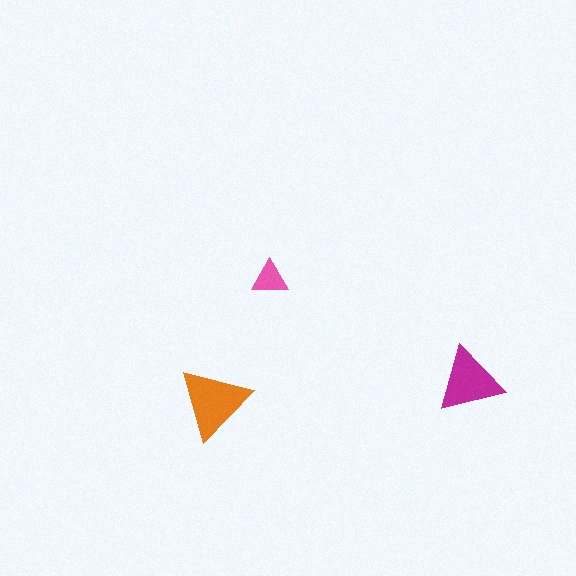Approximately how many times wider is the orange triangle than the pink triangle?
About 2 times wider.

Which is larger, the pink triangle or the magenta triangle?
The magenta one.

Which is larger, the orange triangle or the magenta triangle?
The orange one.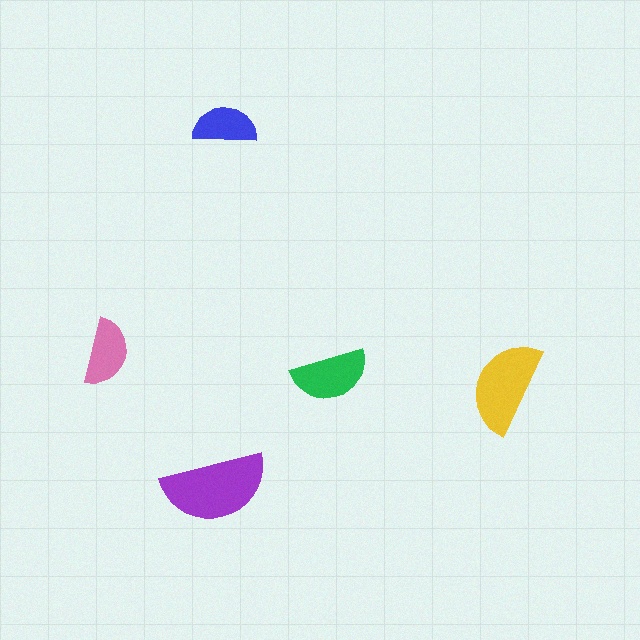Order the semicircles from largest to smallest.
the purple one, the yellow one, the green one, the pink one, the blue one.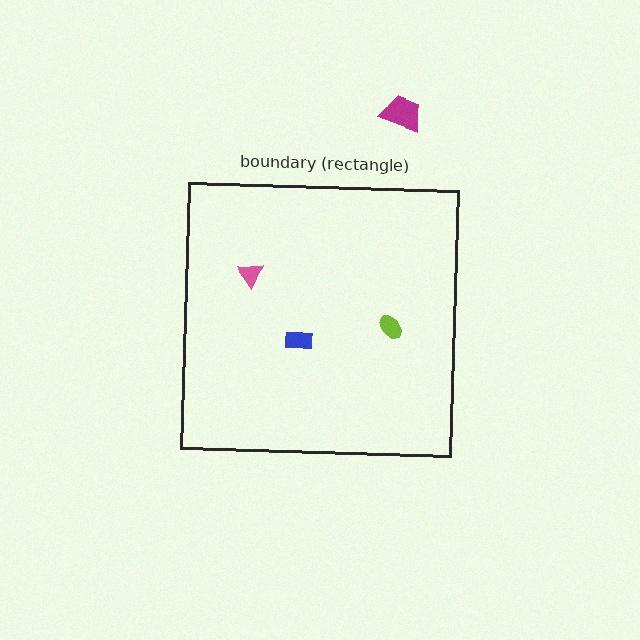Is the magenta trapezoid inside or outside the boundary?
Outside.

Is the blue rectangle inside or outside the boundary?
Inside.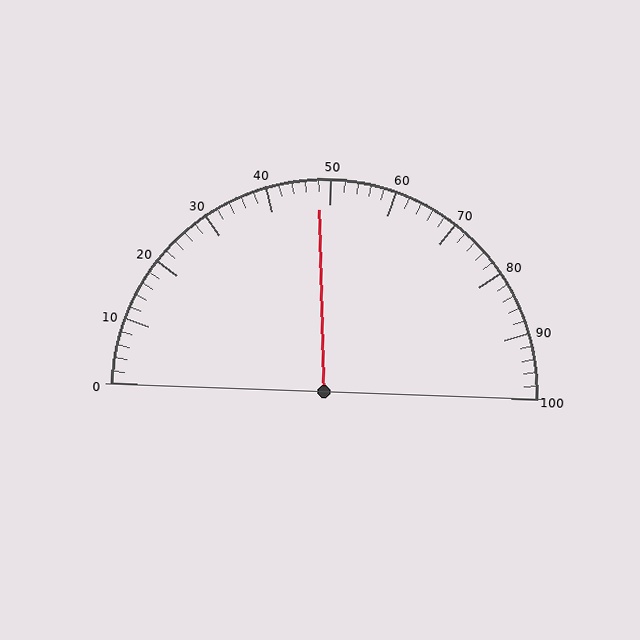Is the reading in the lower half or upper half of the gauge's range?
The reading is in the lower half of the range (0 to 100).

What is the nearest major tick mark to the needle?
The nearest major tick mark is 50.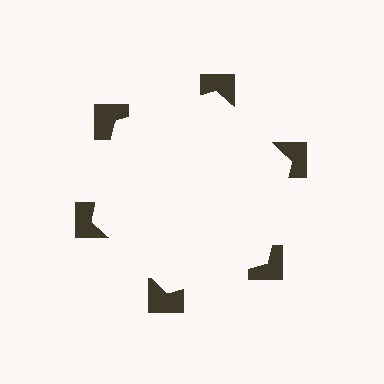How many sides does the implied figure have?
6 sides.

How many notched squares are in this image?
There are 6 — one at each vertex of the illusory hexagon.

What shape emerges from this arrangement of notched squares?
An illusory hexagon — its edges are inferred from the aligned wedge cuts in the notched squares, not physically drawn.